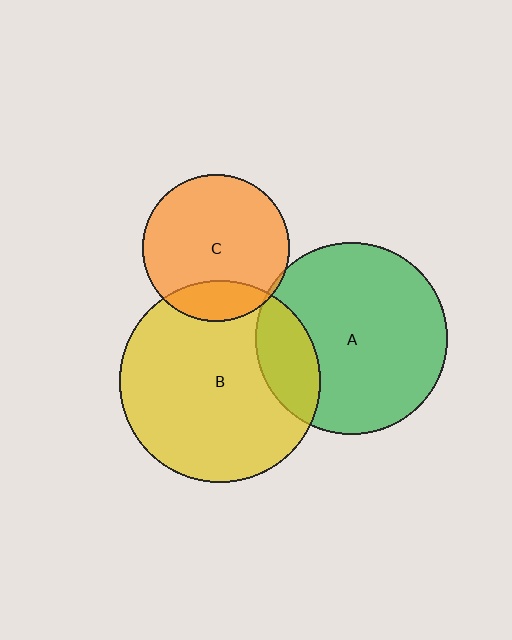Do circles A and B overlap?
Yes.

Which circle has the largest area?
Circle B (yellow).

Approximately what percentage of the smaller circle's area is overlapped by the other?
Approximately 20%.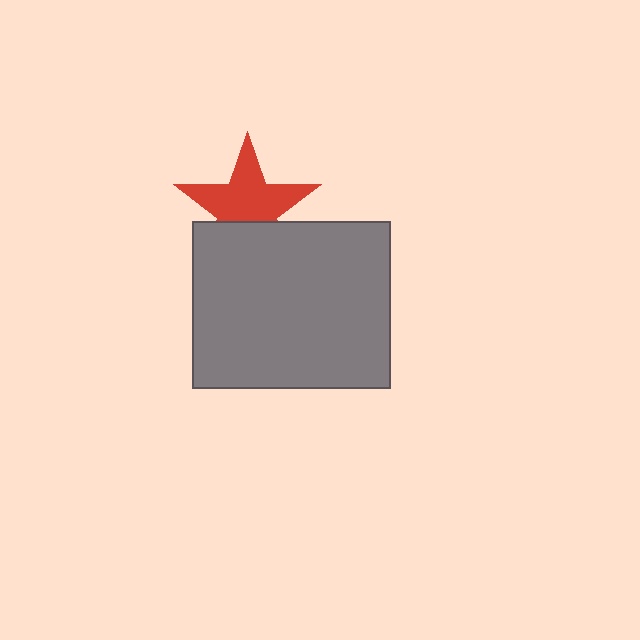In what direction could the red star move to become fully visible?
The red star could move up. That would shift it out from behind the gray rectangle entirely.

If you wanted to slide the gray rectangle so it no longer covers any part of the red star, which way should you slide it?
Slide it down — that is the most direct way to separate the two shapes.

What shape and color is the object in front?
The object in front is a gray rectangle.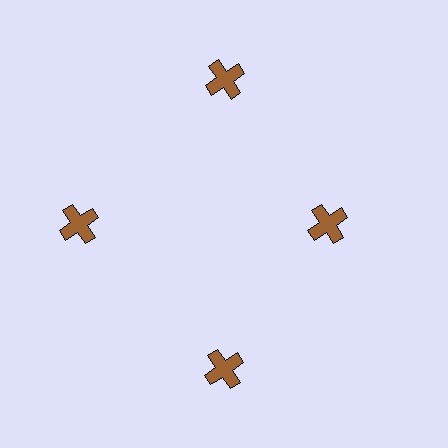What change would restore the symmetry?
The symmetry would be restored by moving it outward, back onto the ring so that all 4 crosses sit at equal angles and equal distance from the center.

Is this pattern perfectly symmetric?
No. The 4 brown crosses are arranged in a ring, but one element near the 3 o'clock position is pulled inward toward the center, breaking the 4-fold rotational symmetry.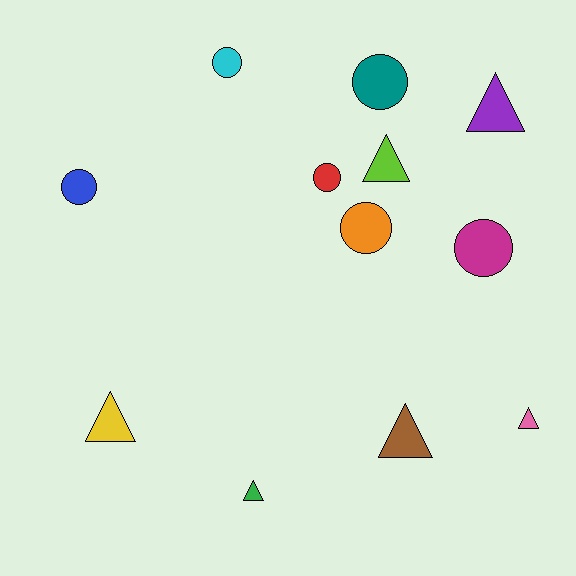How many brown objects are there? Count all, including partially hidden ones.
There is 1 brown object.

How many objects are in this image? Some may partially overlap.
There are 12 objects.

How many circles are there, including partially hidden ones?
There are 6 circles.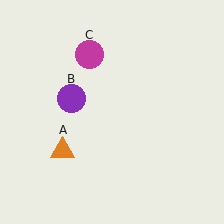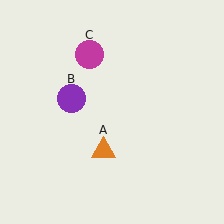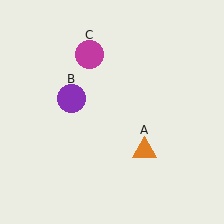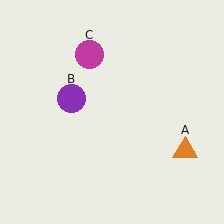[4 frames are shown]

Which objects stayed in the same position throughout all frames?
Purple circle (object B) and magenta circle (object C) remained stationary.